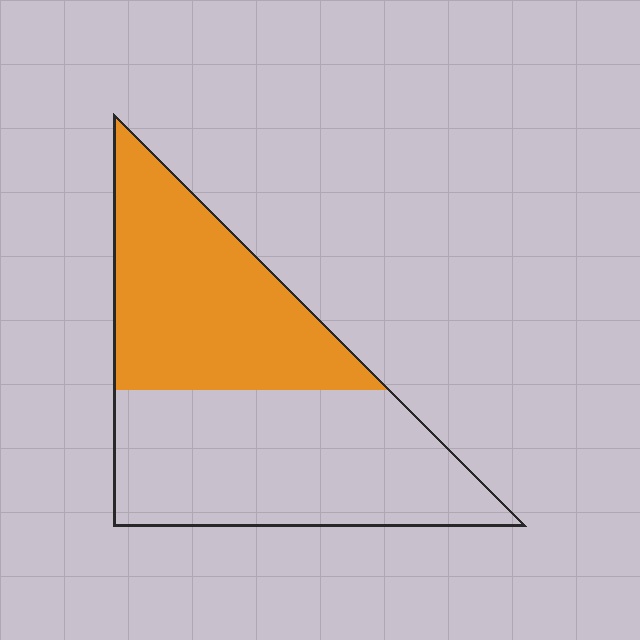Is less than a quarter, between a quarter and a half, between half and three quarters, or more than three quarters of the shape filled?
Between a quarter and a half.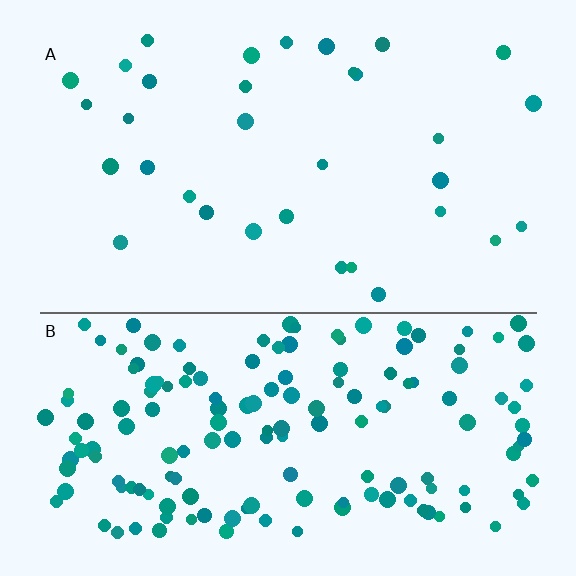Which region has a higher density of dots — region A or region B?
B (the bottom).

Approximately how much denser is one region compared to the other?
Approximately 4.8× — region B over region A.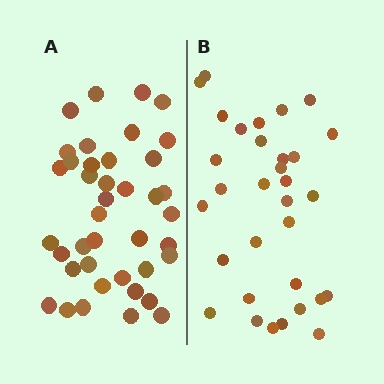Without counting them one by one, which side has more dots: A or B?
Region A (the left region) has more dots.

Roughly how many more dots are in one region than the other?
Region A has roughly 8 or so more dots than region B.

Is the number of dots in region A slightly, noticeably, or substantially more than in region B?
Region A has noticeably more, but not dramatically so. The ratio is roughly 1.2 to 1.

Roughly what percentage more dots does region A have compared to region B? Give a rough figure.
About 25% more.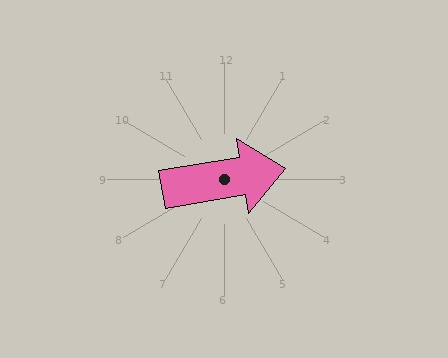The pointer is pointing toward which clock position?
Roughly 3 o'clock.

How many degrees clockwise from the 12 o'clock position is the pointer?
Approximately 80 degrees.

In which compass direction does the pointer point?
East.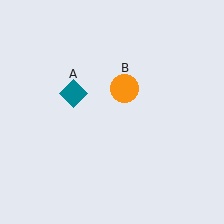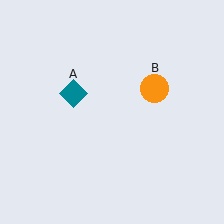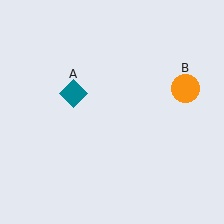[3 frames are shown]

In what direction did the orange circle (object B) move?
The orange circle (object B) moved right.